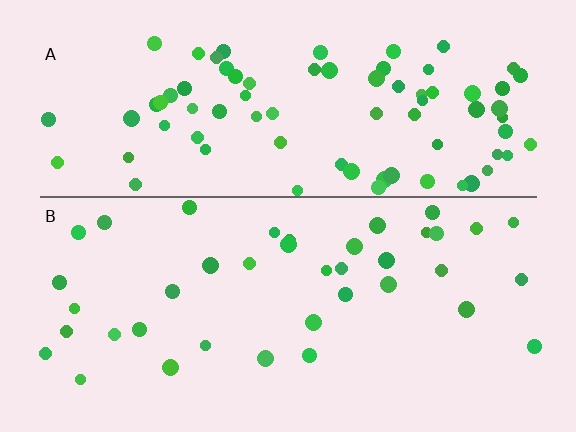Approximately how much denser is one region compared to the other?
Approximately 2.1× — region A over region B.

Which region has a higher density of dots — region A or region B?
A (the top).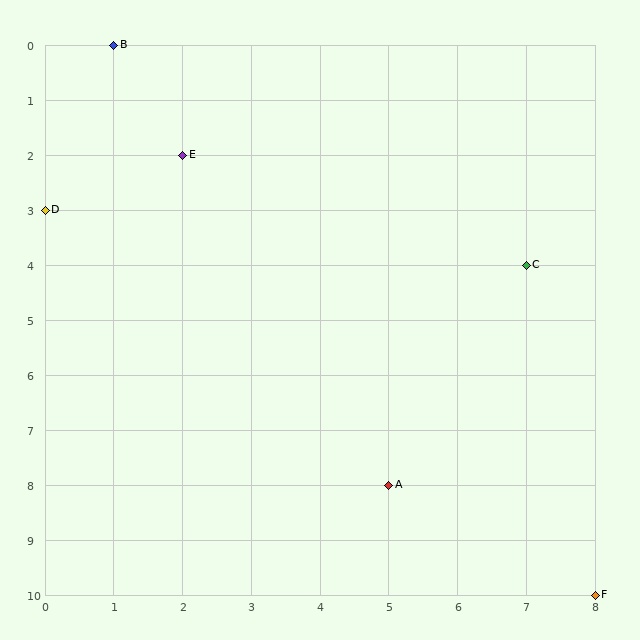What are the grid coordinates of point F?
Point F is at grid coordinates (8, 10).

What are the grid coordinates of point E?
Point E is at grid coordinates (2, 2).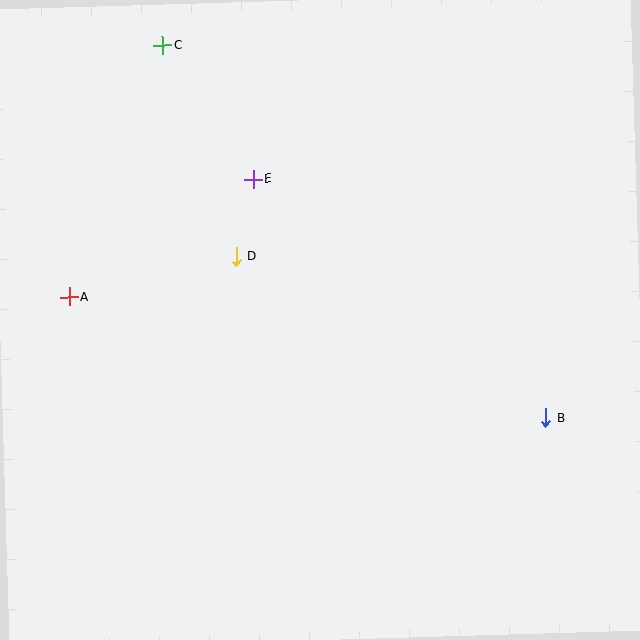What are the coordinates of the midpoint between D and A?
The midpoint between D and A is at (153, 277).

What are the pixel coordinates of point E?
Point E is at (253, 179).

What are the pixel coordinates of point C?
Point C is at (163, 45).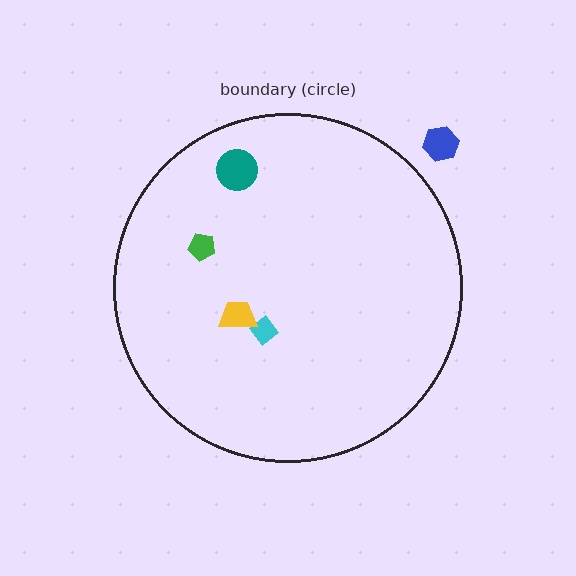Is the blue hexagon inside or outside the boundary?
Outside.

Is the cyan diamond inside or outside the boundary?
Inside.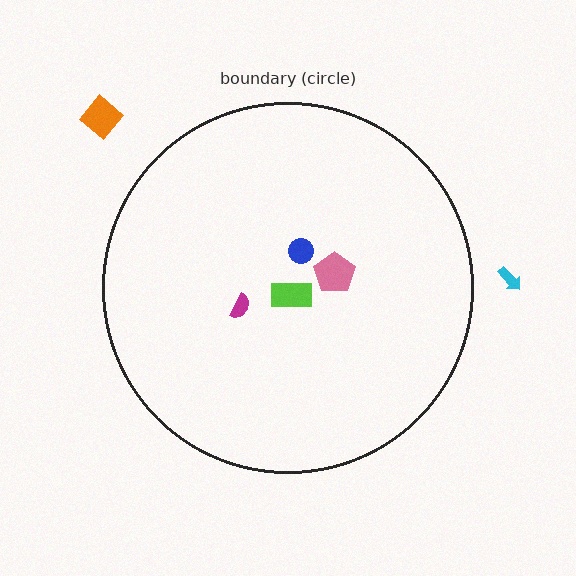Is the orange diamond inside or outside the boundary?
Outside.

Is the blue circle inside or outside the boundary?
Inside.